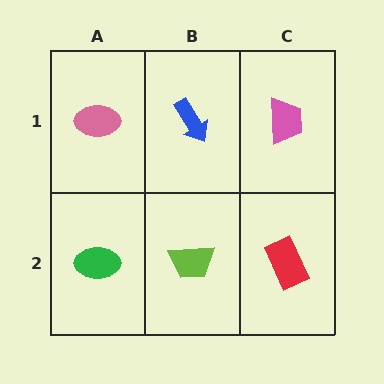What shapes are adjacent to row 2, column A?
A pink ellipse (row 1, column A), a lime trapezoid (row 2, column B).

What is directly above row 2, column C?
A pink trapezoid.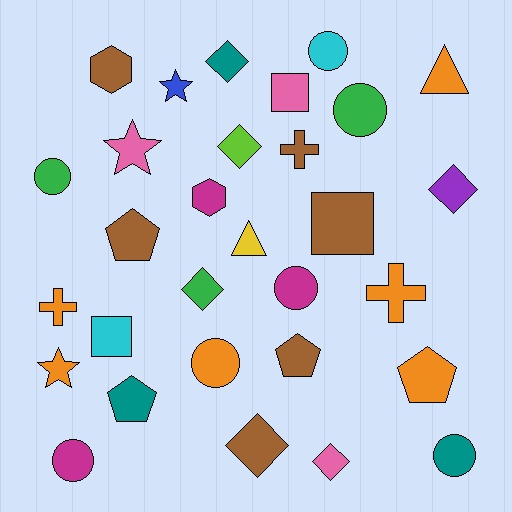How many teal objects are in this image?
There are 3 teal objects.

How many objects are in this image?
There are 30 objects.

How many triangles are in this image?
There are 2 triangles.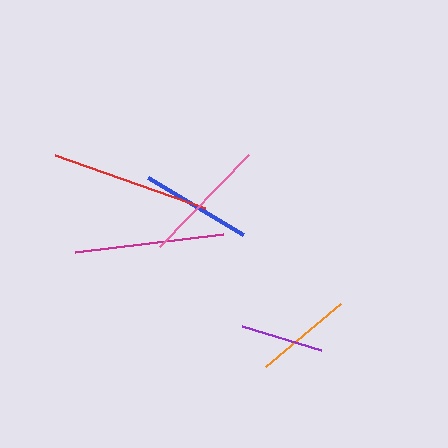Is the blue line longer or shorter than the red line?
The red line is longer than the blue line.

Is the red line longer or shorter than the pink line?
The red line is longer than the pink line.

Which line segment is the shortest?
The purple line is the shortest at approximately 83 pixels.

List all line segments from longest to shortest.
From longest to shortest: red, magenta, pink, blue, orange, purple.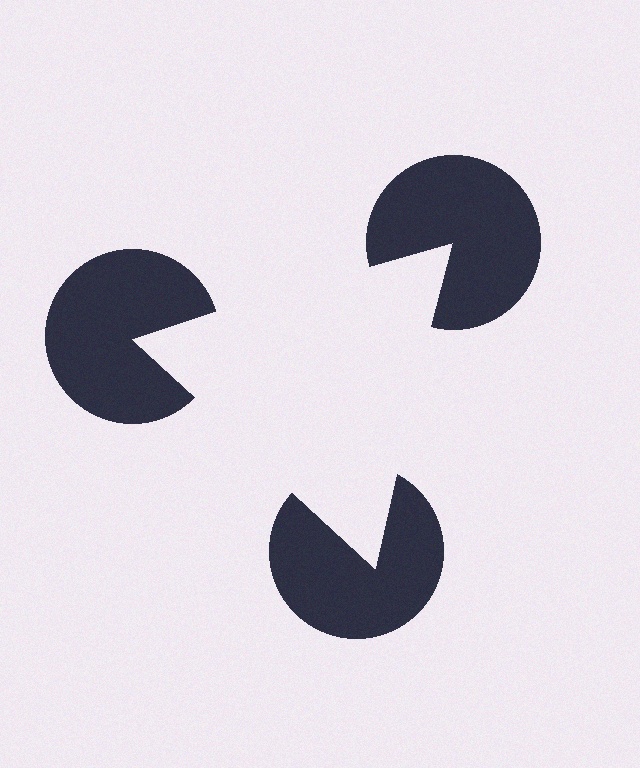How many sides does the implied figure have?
3 sides.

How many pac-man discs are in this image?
There are 3 — one at each vertex of the illusory triangle.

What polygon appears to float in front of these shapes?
An illusory triangle — its edges are inferred from the aligned wedge cuts in the pac-man discs, not physically drawn.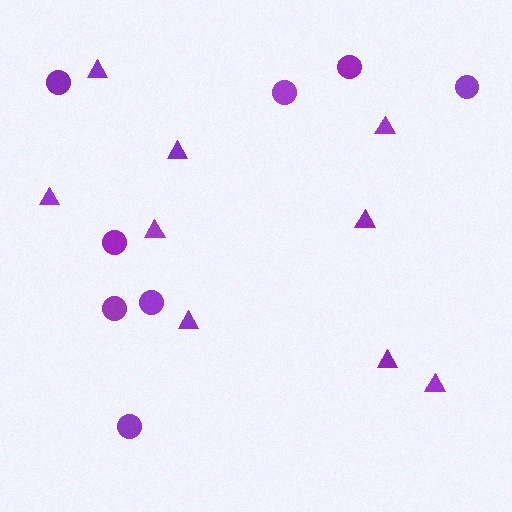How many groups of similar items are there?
There are 2 groups: one group of circles (8) and one group of triangles (9).